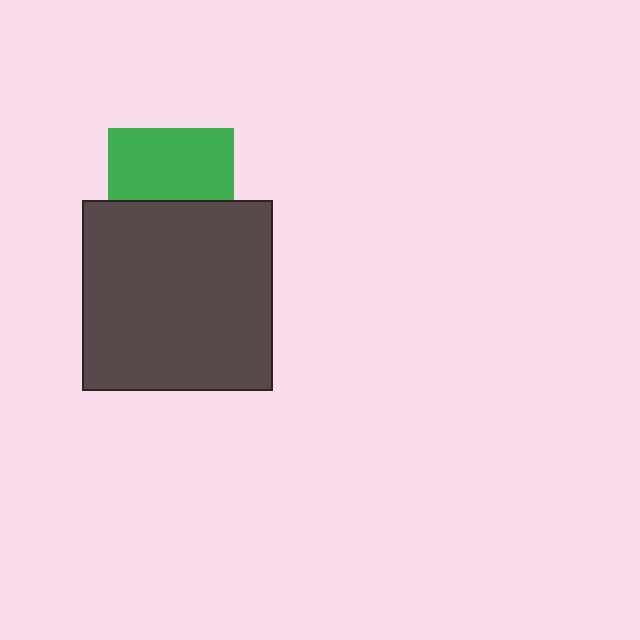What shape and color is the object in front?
The object in front is a dark gray square.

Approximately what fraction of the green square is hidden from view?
Roughly 43% of the green square is hidden behind the dark gray square.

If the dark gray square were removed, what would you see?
You would see the complete green square.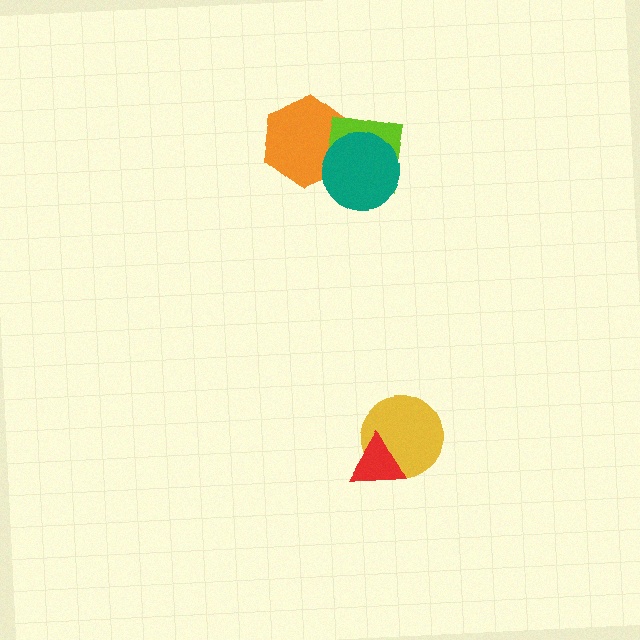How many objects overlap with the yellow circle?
1 object overlaps with the yellow circle.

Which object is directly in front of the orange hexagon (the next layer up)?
The lime square is directly in front of the orange hexagon.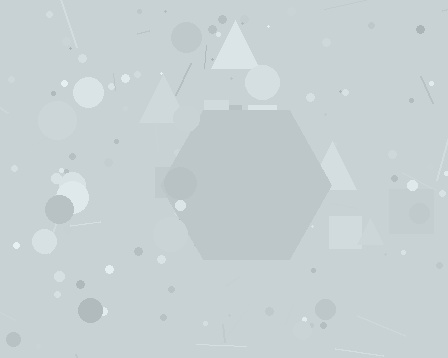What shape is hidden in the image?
A hexagon is hidden in the image.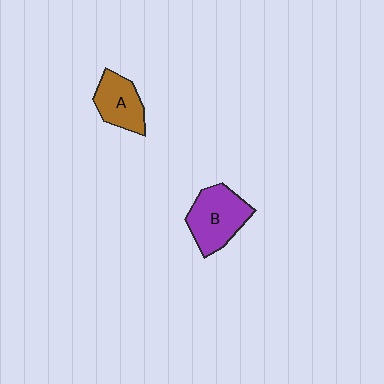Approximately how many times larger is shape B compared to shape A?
Approximately 1.4 times.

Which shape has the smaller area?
Shape A (brown).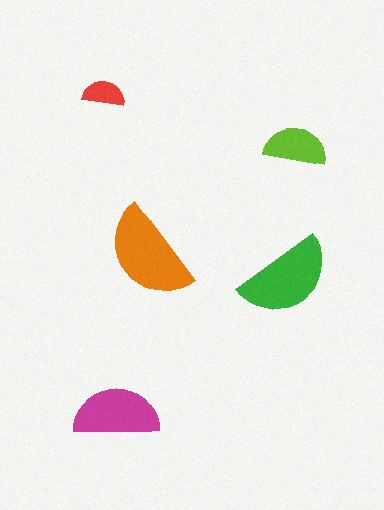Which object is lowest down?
The magenta semicircle is bottommost.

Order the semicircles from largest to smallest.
the orange one, the green one, the magenta one, the lime one, the red one.